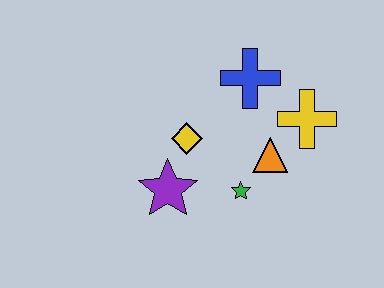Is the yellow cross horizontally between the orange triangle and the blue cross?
No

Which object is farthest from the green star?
The blue cross is farthest from the green star.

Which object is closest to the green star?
The orange triangle is closest to the green star.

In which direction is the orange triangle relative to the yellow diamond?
The orange triangle is to the right of the yellow diamond.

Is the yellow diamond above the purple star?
Yes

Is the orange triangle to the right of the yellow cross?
No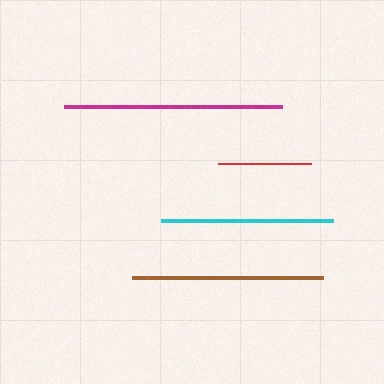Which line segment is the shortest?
The red line is the shortest at approximately 93 pixels.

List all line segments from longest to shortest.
From longest to shortest: magenta, brown, cyan, red.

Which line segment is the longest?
The magenta line is the longest at approximately 219 pixels.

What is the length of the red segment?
The red segment is approximately 93 pixels long.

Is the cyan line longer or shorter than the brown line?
The brown line is longer than the cyan line.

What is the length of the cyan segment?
The cyan segment is approximately 172 pixels long.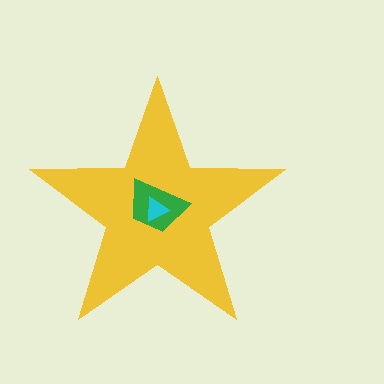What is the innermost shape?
The cyan triangle.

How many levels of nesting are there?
3.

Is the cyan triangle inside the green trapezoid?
Yes.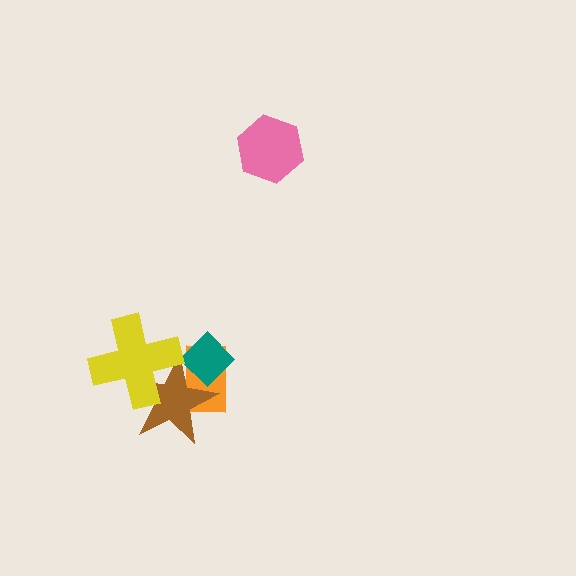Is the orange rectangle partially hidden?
Yes, it is partially covered by another shape.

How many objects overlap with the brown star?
3 objects overlap with the brown star.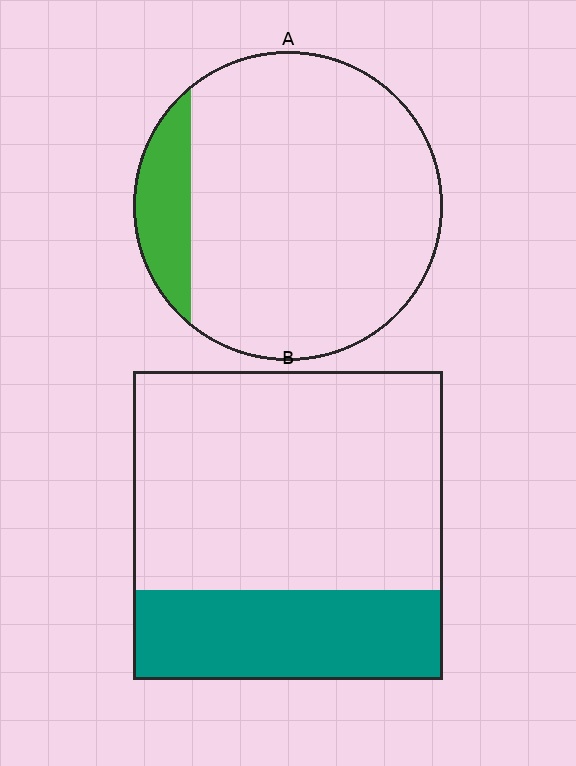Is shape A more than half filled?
No.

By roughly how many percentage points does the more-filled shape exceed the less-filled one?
By roughly 15 percentage points (B over A).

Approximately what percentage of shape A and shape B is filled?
A is approximately 15% and B is approximately 30%.